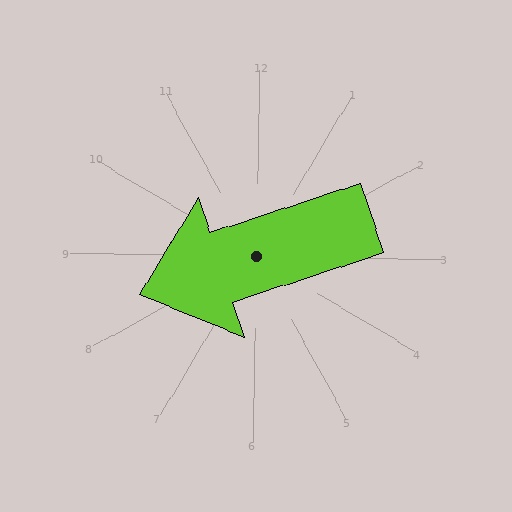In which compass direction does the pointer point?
West.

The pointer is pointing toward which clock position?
Roughly 8 o'clock.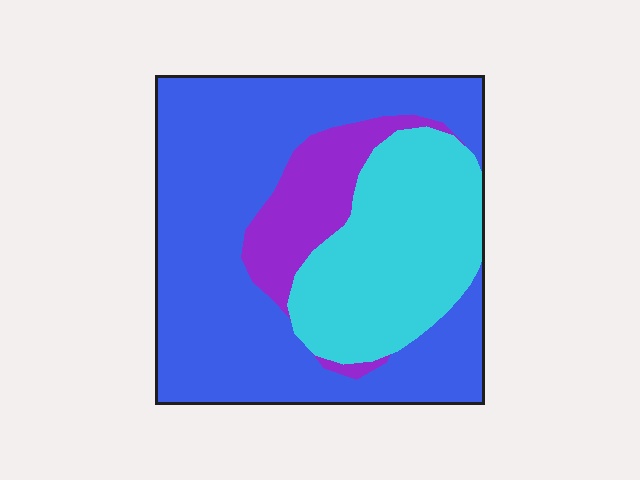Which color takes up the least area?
Purple, at roughly 15%.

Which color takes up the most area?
Blue, at roughly 60%.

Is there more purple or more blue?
Blue.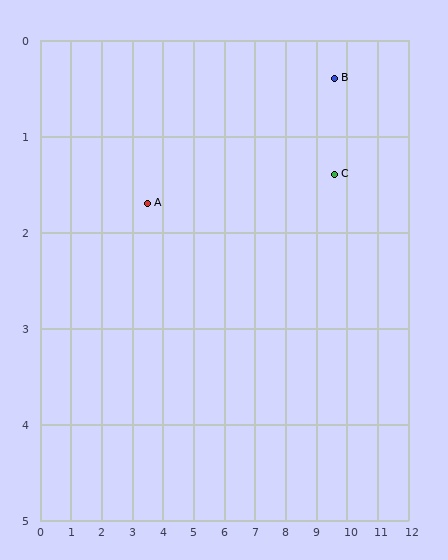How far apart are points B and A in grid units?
Points B and A are about 6.2 grid units apart.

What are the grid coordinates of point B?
Point B is at approximately (9.6, 0.4).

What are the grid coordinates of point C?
Point C is at approximately (9.6, 1.4).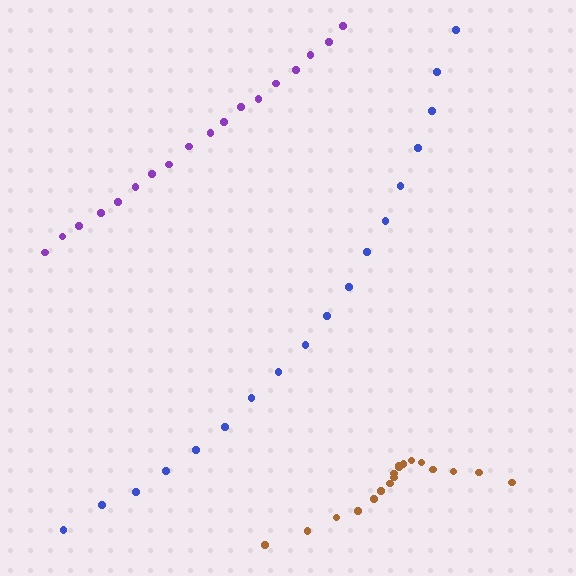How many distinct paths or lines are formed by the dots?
There are 3 distinct paths.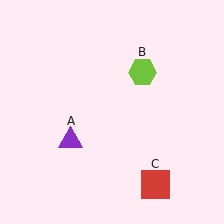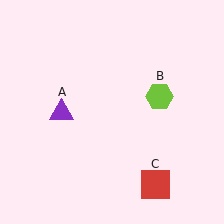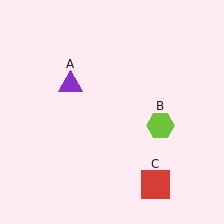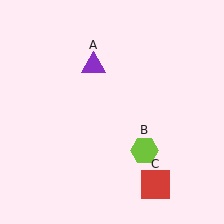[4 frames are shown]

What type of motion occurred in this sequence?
The purple triangle (object A), lime hexagon (object B) rotated clockwise around the center of the scene.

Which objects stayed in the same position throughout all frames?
Red square (object C) remained stationary.